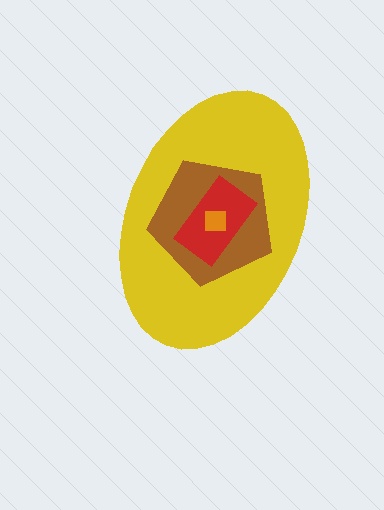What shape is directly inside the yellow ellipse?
The brown pentagon.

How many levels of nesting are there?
4.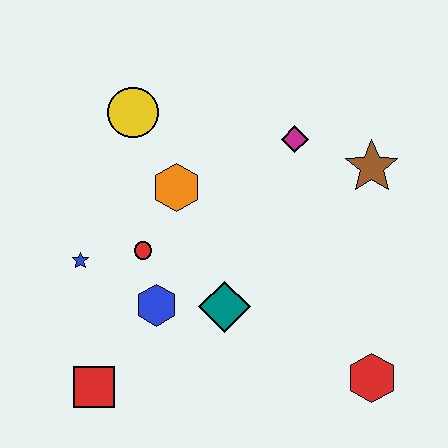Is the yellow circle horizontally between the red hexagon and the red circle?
No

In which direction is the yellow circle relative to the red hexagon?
The yellow circle is above the red hexagon.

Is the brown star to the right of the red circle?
Yes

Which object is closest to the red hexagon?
The teal diamond is closest to the red hexagon.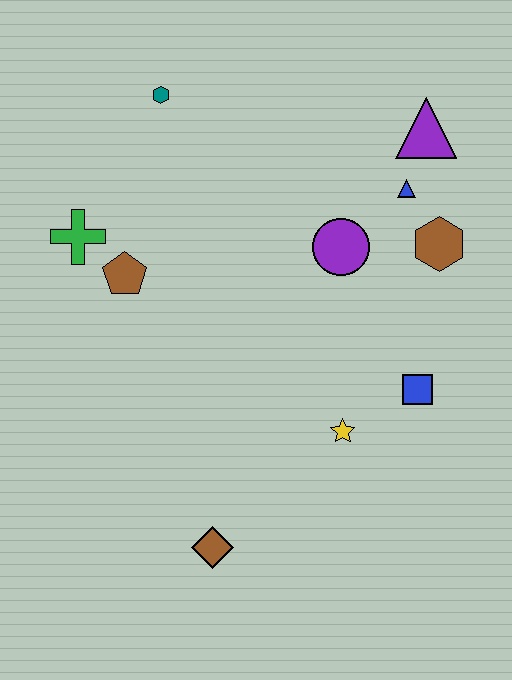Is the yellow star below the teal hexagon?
Yes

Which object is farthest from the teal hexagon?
The brown diamond is farthest from the teal hexagon.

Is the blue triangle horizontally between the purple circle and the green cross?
No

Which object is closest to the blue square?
The yellow star is closest to the blue square.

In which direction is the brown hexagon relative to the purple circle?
The brown hexagon is to the right of the purple circle.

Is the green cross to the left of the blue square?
Yes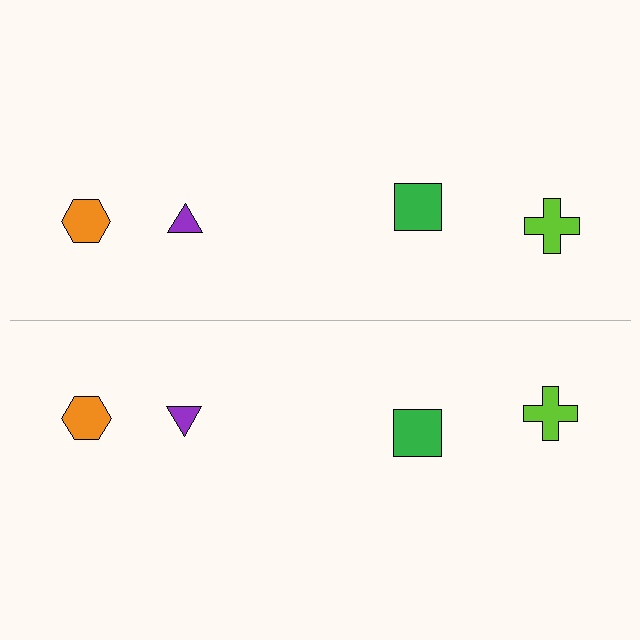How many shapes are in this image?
There are 8 shapes in this image.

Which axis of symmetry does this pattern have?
The pattern has a horizontal axis of symmetry running through the center of the image.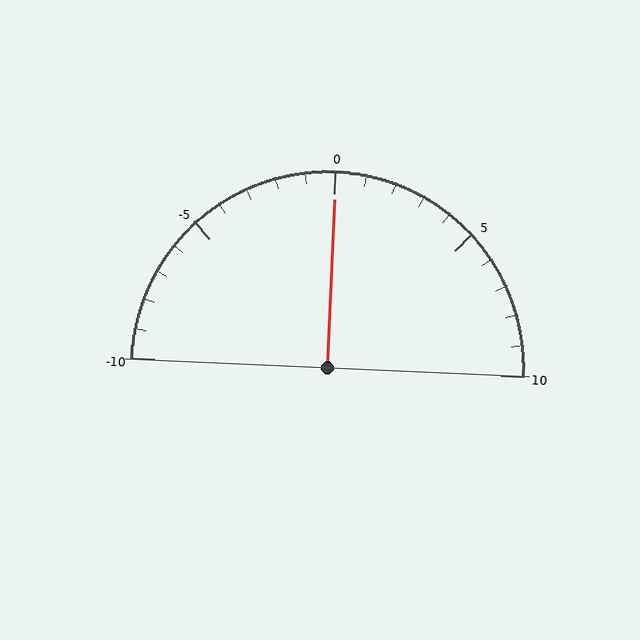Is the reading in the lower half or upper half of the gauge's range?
The reading is in the upper half of the range (-10 to 10).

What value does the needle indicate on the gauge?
The needle indicates approximately 0.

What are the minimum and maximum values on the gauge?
The gauge ranges from -10 to 10.